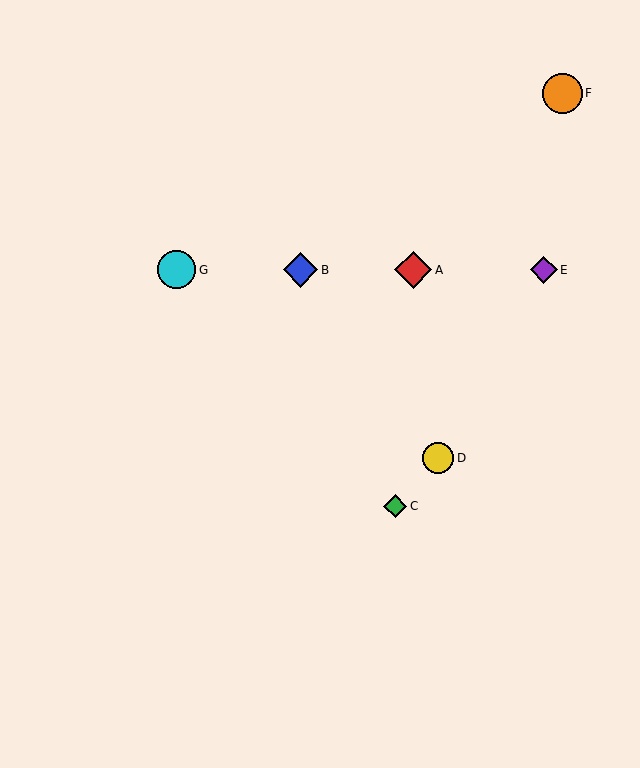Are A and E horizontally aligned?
Yes, both are at y≈270.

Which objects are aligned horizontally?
Objects A, B, E, G are aligned horizontally.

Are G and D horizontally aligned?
No, G is at y≈270 and D is at y≈458.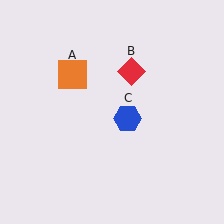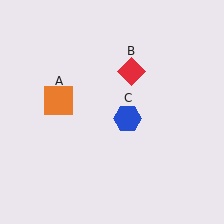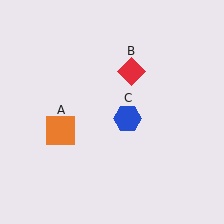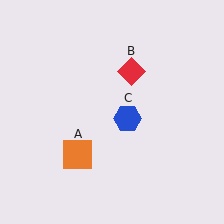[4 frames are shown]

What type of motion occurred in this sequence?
The orange square (object A) rotated counterclockwise around the center of the scene.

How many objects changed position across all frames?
1 object changed position: orange square (object A).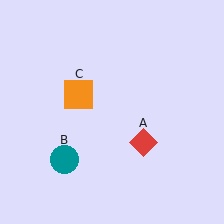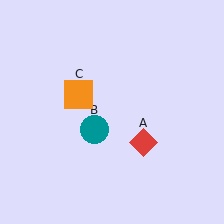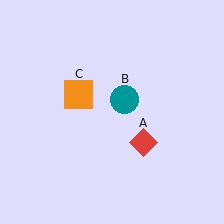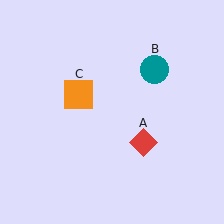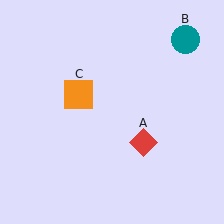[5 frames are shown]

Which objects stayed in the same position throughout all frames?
Red diamond (object A) and orange square (object C) remained stationary.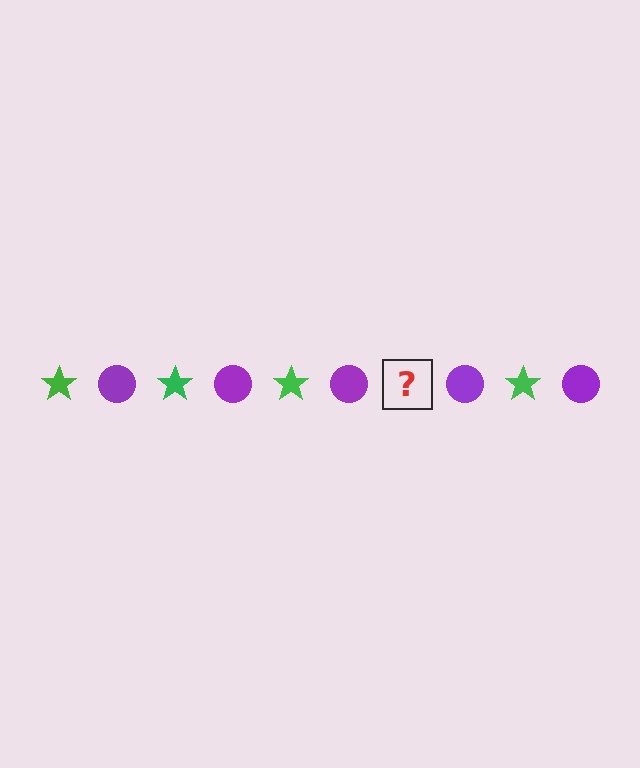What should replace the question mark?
The question mark should be replaced with a green star.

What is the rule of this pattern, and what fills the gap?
The rule is that the pattern alternates between green star and purple circle. The gap should be filled with a green star.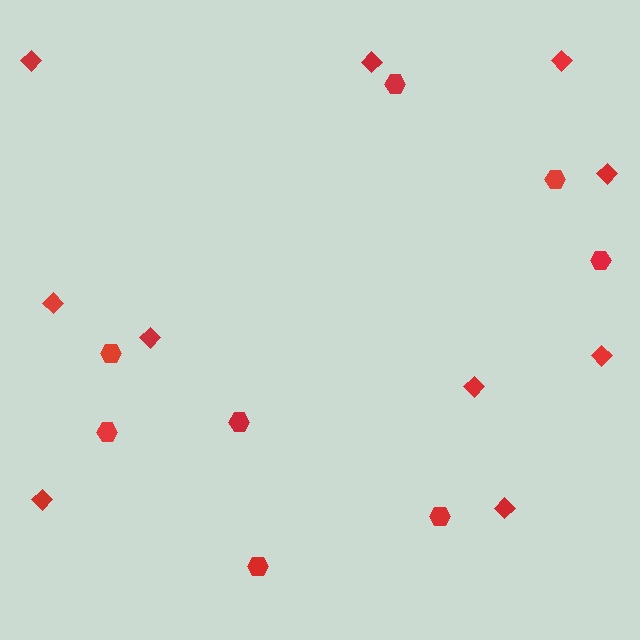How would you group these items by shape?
There are 2 groups: one group of hexagons (8) and one group of diamonds (10).